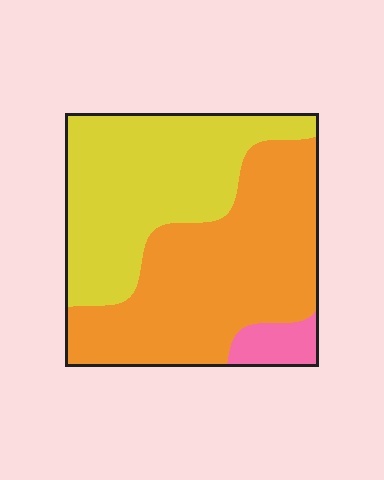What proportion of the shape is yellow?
Yellow covers around 45% of the shape.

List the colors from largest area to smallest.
From largest to smallest: orange, yellow, pink.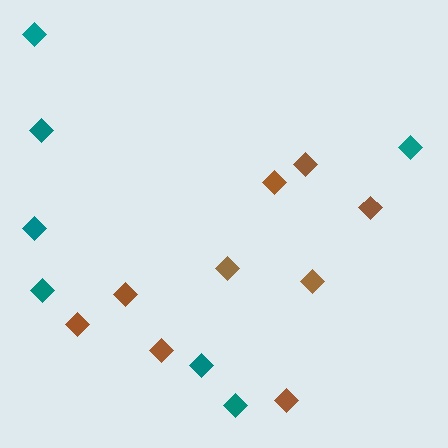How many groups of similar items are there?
There are 2 groups: one group of brown diamonds (9) and one group of teal diamonds (7).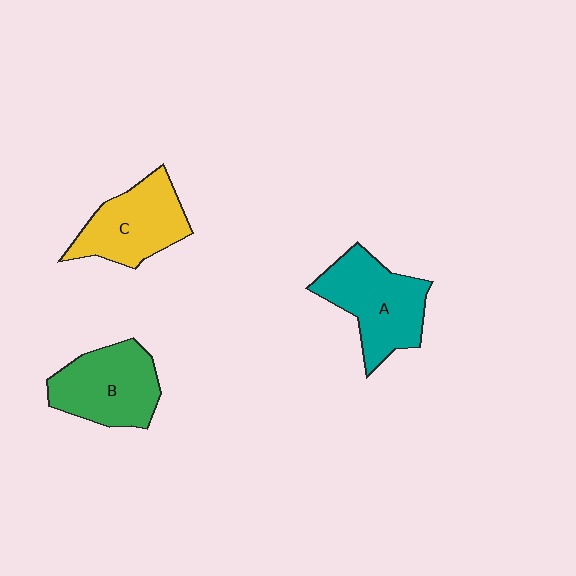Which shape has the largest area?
Shape A (teal).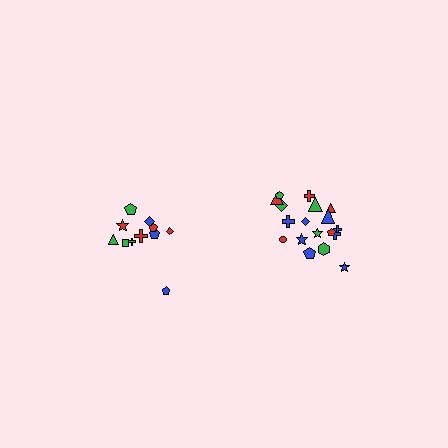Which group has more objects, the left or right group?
The right group.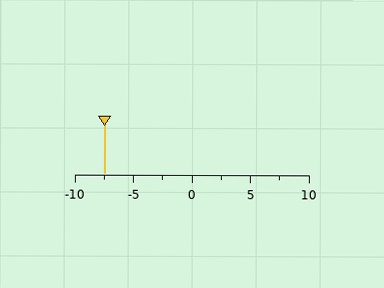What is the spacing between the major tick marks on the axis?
The major ticks are spaced 5 apart.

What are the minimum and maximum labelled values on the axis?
The axis runs from -10 to 10.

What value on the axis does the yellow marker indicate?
The marker indicates approximately -7.5.